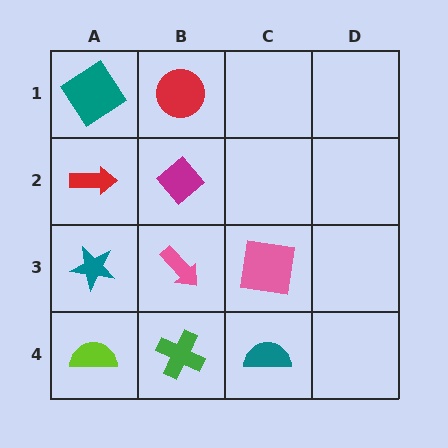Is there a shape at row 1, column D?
No, that cell is empty.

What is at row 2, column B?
A magenta diamond.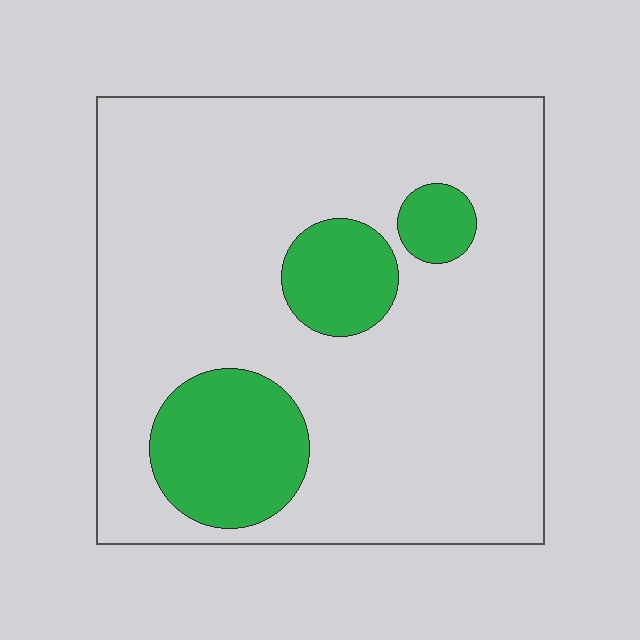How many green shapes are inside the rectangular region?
3.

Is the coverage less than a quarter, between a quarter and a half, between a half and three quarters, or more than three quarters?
Less than a quarter.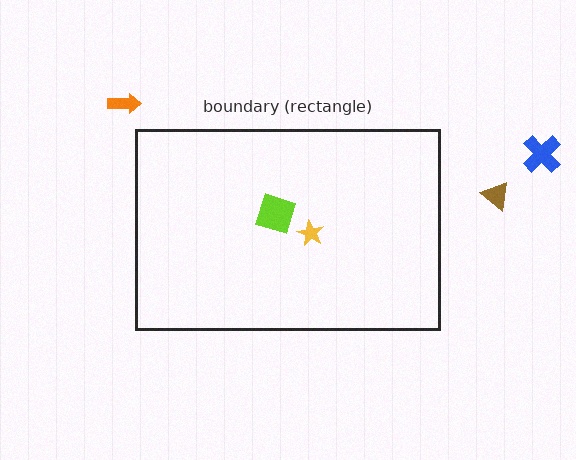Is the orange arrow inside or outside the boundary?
Outside.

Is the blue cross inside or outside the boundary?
Outside.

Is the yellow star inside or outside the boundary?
Inside.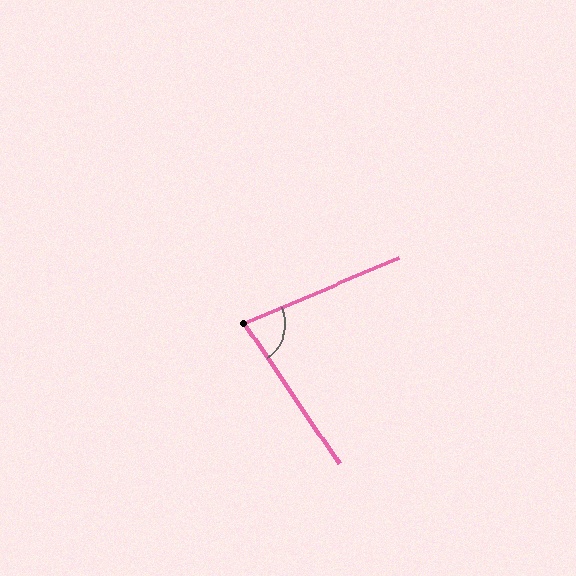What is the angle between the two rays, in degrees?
Approximately 79 degrees.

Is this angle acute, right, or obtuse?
It is acute.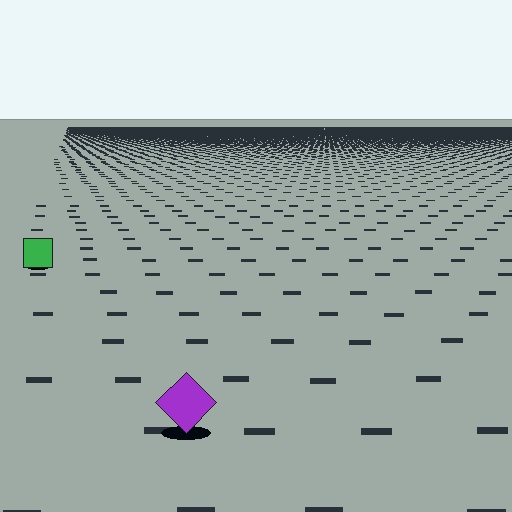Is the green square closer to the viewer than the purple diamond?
No. The purple diamond is closer — you can tell from the texture gradient: the ground texture is coarser near it.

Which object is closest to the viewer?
The purple diamond is closest. The texture marks near it are larger and more spread out.